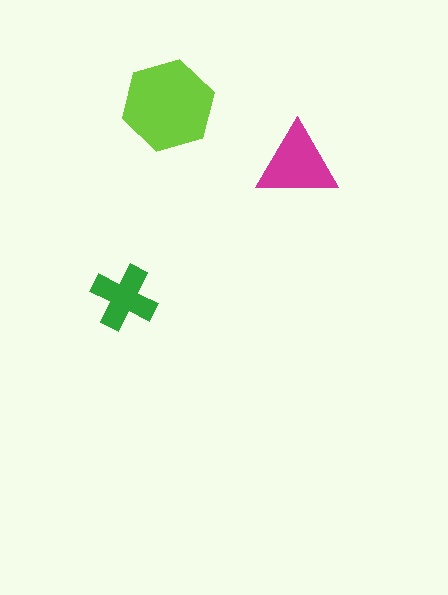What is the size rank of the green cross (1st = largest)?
3rd.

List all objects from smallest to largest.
The green cross, the magenta triangle, the lime hexagon.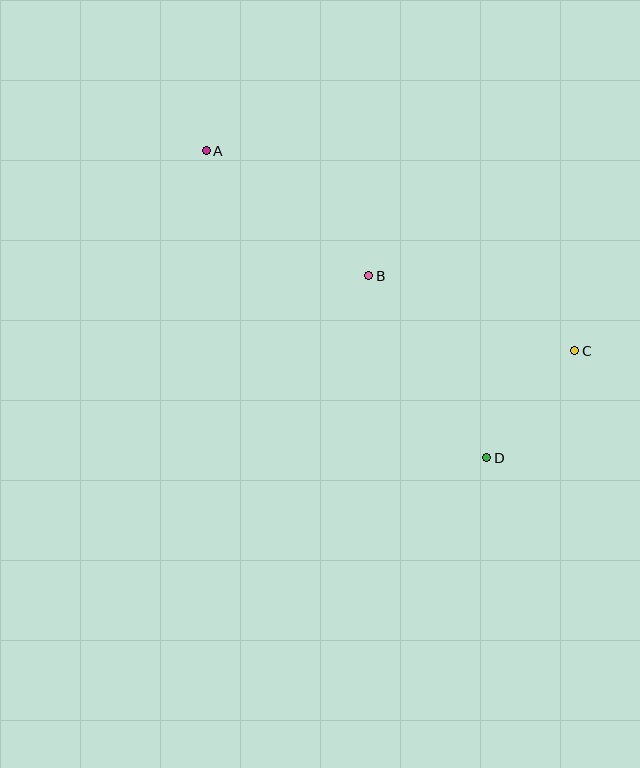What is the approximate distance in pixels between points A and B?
The distance between A and B is approximately 205 pixels.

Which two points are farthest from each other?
Points A and C are farthest from each other.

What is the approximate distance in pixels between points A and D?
The distance between A and D is approximately 416 pixels.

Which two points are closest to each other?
Points C and D are closest to each other.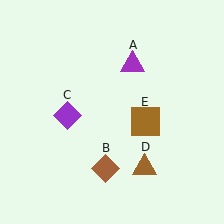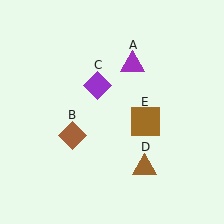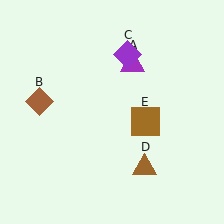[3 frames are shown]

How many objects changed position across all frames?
2 objects changed position: brown diamond (object B), purple diamond (object C).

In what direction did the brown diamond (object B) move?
The brown diamond (object B) moved up and to the left.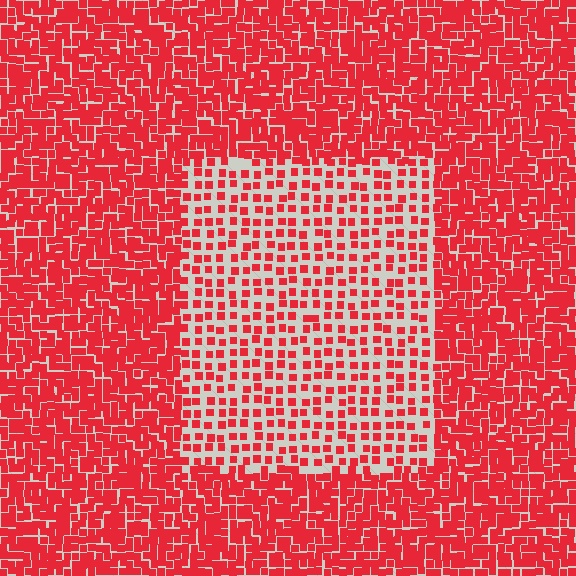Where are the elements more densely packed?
The elements are more densely packed outside the rectangle boundary.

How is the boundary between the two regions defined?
The boundary is defined by a change in element density (approximately 2.3x ratio). All elements are the same color, size, and shape.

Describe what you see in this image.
The image contains small red elements arranged at two different densities. A rectangle-shaped region is visible where the elements are less densely packed than the surrounding area.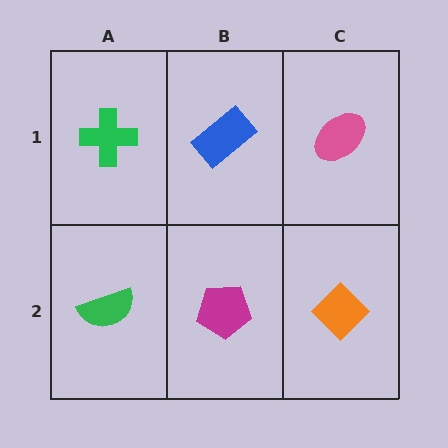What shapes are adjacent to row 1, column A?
A green semicircle (row 2, column A), a blue rectangle (row 1, column B).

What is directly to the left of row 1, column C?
A blue rectangle.